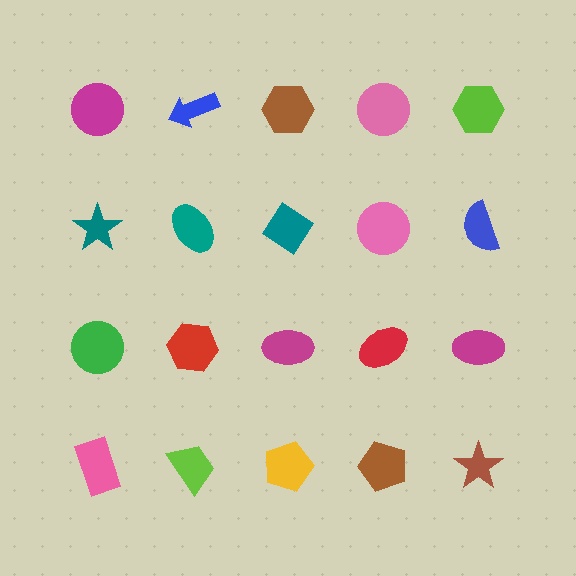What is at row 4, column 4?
A brown pentagon.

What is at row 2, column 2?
A teal ellipse.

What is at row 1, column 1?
A magenta circle.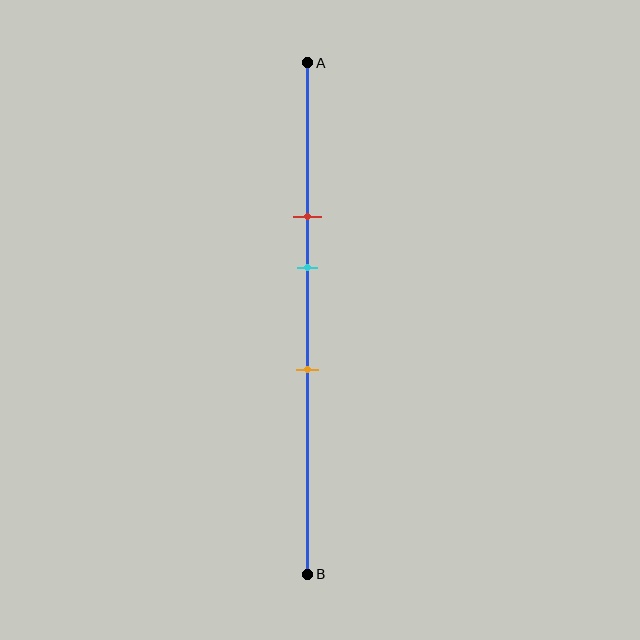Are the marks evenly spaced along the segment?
Yes, the marks are approximately evenly spaced.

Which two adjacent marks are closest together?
The red and cyan marks are the closest adjacent pair.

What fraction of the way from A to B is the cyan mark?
The cyan mark is approximately 40% (0.4) of the way from A to B.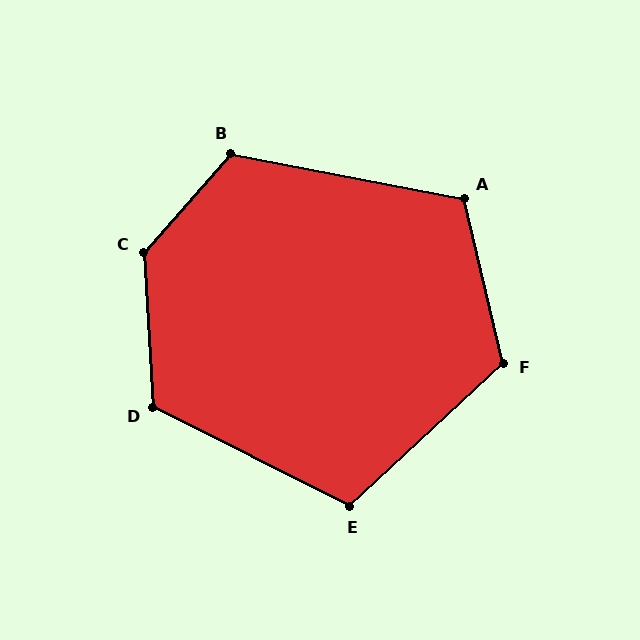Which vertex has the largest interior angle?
C, at approximately 135 degrees.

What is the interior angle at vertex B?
Approximately 120 degrees (obtuse).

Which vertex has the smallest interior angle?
E, at approximately 110 degrees.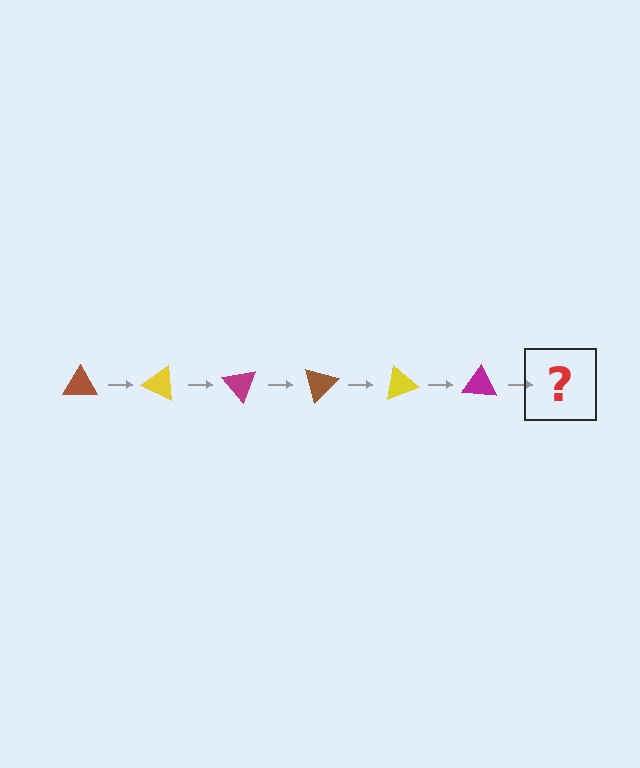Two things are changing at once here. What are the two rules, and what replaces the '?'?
The two rules are that it rotates 25 degrees each step and the color cycles through brown, yellow, and magenta. The '?' should be a brown triangle, rotated 150 degrees from the start.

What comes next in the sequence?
The next element should be a brown triangle, rotated 150 degrees from the start.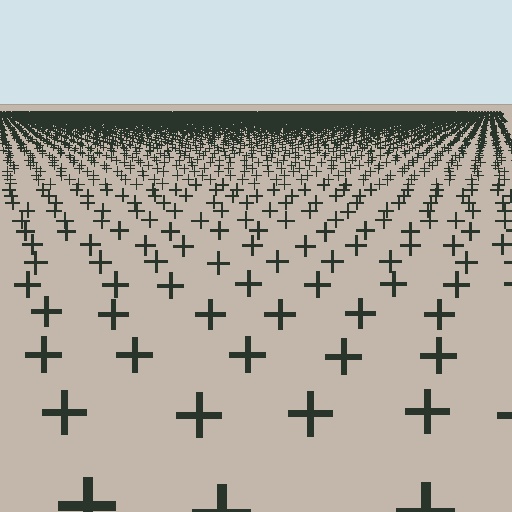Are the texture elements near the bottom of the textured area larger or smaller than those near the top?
Larger. Near the bottom, elements are closer to the viewer and appear at a bigger on-screen size.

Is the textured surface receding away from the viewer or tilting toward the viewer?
The surface is receding away from the viewer. Texture elements get smaller and denser toward the top.